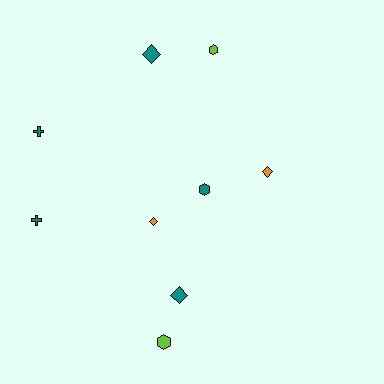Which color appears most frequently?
Teal, with 5 objects.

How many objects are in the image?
There are 9 objects.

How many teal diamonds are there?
There are 2 teal diamonds.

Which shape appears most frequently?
Diamond, with 4 objects.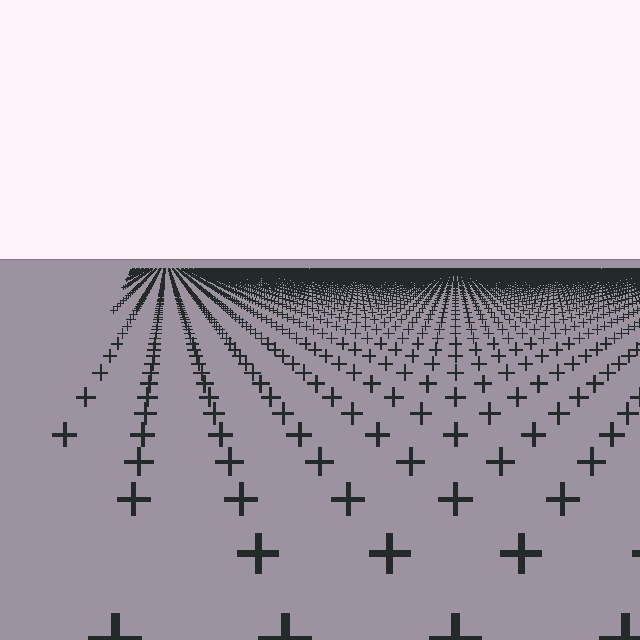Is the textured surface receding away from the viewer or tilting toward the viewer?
The surface is receding away from the viewer. Texture elements get smaller and denser toward the top.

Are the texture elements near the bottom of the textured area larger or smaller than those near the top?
Larger. Near the bottom, elements are closer to the viewer and appear at a bigger on-screen size.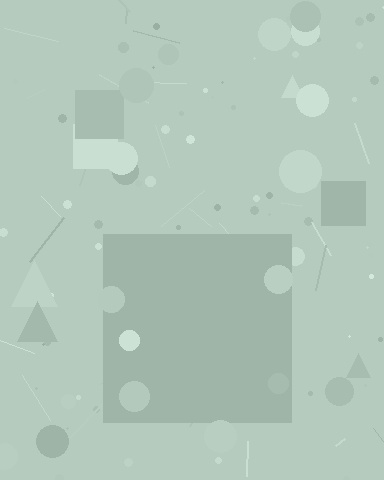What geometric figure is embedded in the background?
A square is embedded in the background.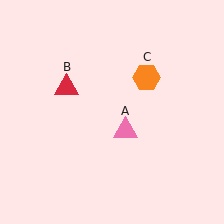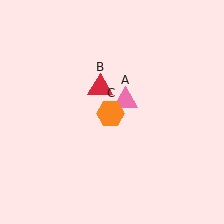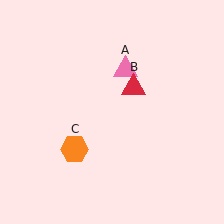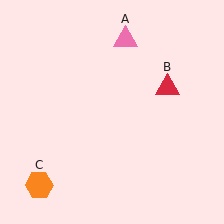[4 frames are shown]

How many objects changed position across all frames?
3 objects changed position: pink triangle (object A), red triangle (object B), orange hexagon (object C).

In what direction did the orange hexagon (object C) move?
The orange hexagon (object C) moved down and to the left.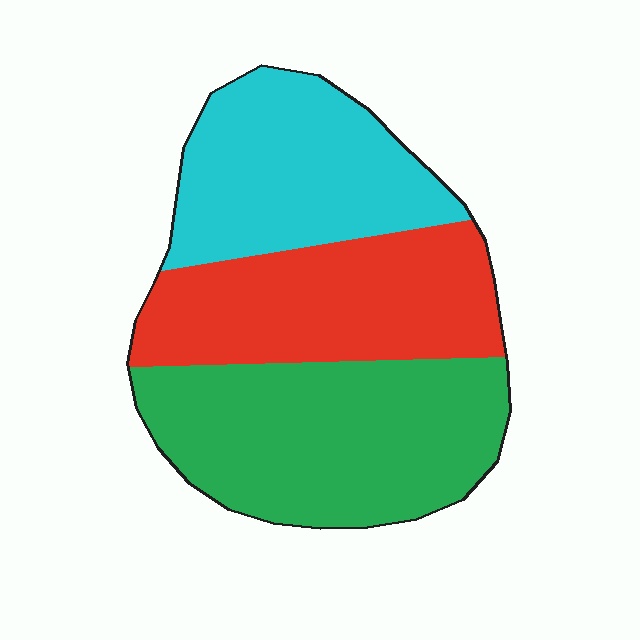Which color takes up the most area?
Green, at roughly 40%.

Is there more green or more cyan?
Green.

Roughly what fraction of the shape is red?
Red takes up about one third (1/3) of the shape.